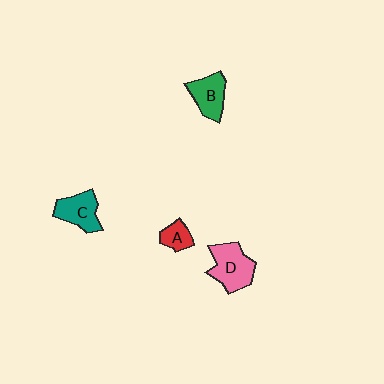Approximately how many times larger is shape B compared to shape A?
Approximately 1.7 times.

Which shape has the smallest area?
Shape A (red).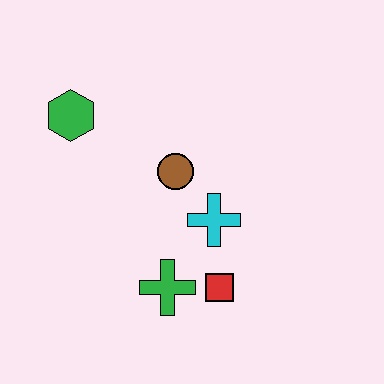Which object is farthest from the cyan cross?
The green hexagon is farthest from the cyan cross.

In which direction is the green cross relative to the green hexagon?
The green cross is below the green hexagon.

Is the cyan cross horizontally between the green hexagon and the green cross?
No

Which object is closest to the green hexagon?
The brown circle is closest to the green hexagon.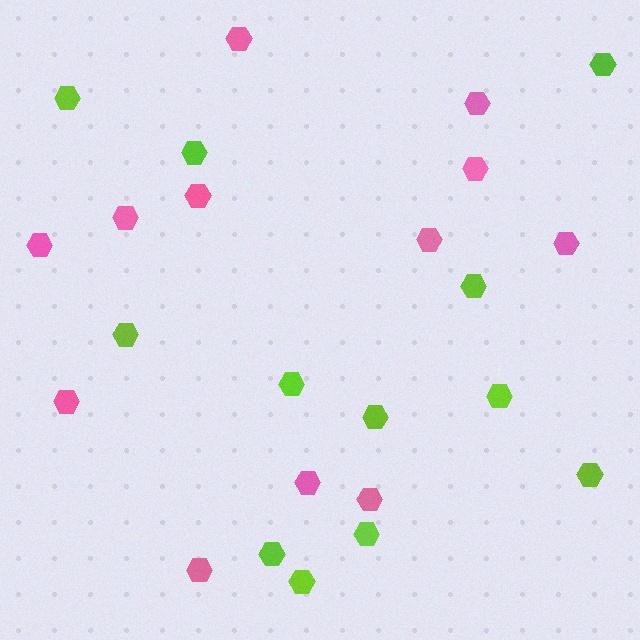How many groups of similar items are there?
There are 2 groups: one group of lime hexagons (12) and one group of pink hexagons (12).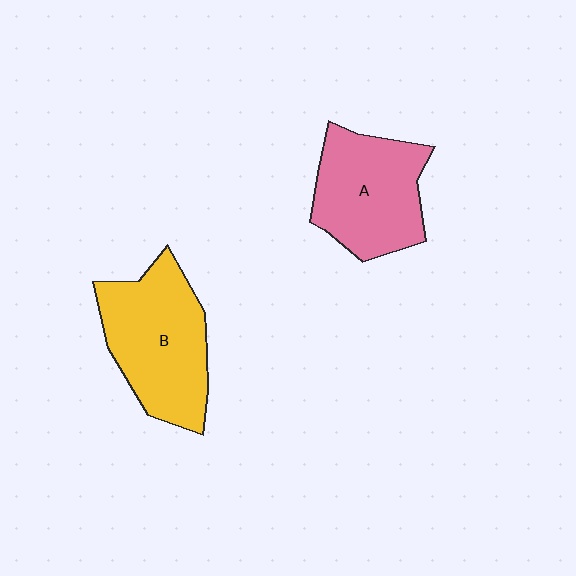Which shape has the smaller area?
Shape A (pink).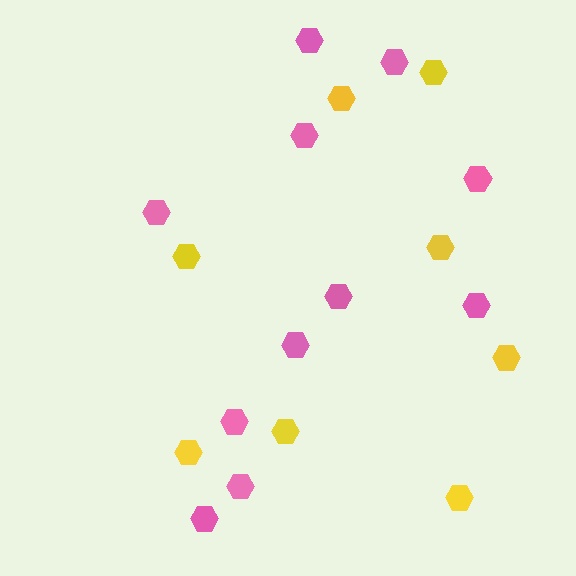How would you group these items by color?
There are 2 groups: one group of yellow hexagons (8) and one group of pink hexagons (11).